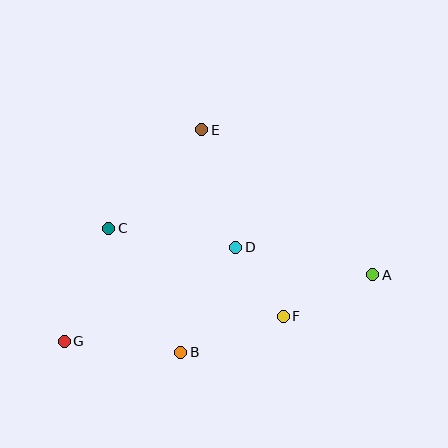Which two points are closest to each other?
Points D and F are closest to each other.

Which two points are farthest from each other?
Points A and G are farthest from each other.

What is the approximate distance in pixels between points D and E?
The distance between D and E is approximately 122 pixels.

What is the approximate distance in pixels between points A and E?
The distance between A and E is approximately 224 pixels.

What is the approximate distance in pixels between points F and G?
The distance between F and G is approximately 220 pixels.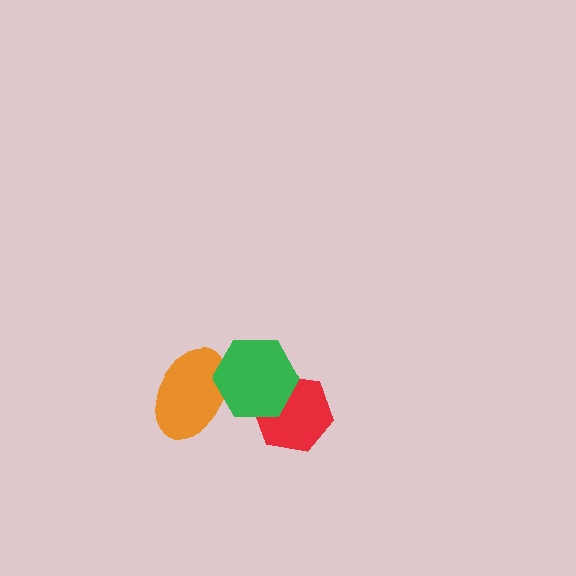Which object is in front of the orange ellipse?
The green hexagon is in front of the orange ellipse.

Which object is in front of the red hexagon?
The green hexagon is in front of the red hexagon.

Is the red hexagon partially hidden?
Yes, it is partially covered by another shape.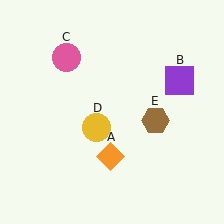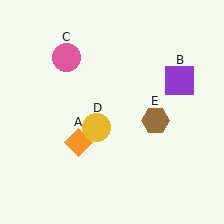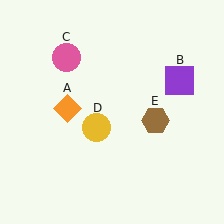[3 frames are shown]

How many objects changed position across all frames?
1 object changed position: orange diamond (object A).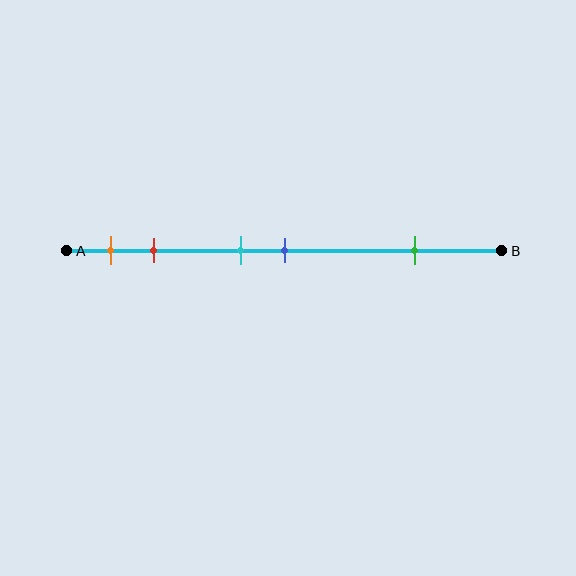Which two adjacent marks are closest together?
The cyan and blue marks are the closest adjacent pair.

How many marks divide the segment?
There are 5 marks dividing the segment.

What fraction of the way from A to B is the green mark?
The green mark is approximately 80% (0.8) of the way from A to B.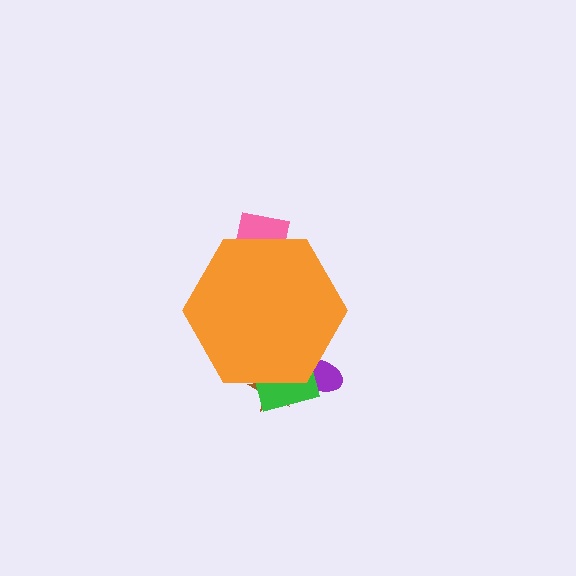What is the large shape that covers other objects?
An orange hexagon.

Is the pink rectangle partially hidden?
Yes, the pink rectangle is partially hidden behind the orange hexagon.